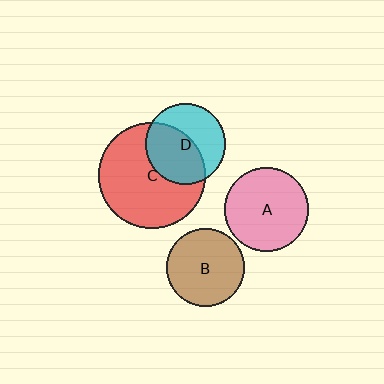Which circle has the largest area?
Circle C (red).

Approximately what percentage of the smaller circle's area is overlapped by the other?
Approximately 55%.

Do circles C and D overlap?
Yes.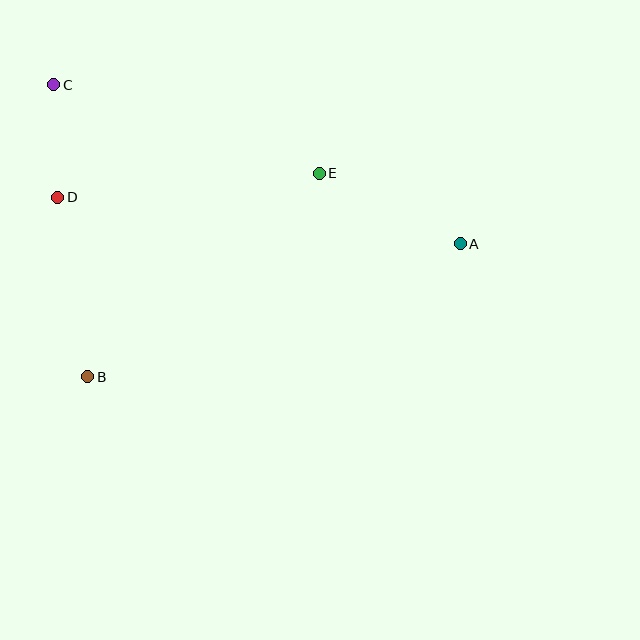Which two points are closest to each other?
Points C and D are closest to each other.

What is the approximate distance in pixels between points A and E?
The distance between A and E is approximately 158 pixels.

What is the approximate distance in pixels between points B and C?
The distance between B and C is approximately 294 pixels.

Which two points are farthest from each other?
Points A and C are farthest from each other.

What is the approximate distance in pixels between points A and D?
The distance between A and D is approximately 405 pixels.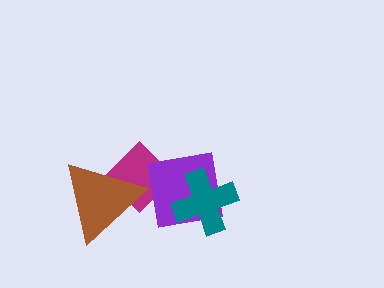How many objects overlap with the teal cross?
1 object overlaps with the teal cross.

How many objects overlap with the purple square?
3 objects overlap with the purple square.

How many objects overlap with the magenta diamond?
2 objects overlap with the magenta diamond.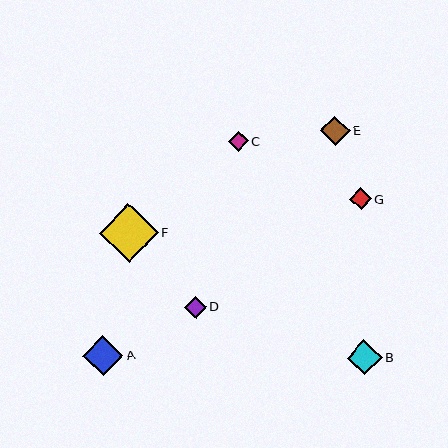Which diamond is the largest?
Diamond F is the largest with a size of approximately 59 pixels.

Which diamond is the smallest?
Diamond C is the smallest with a size of approximately 20 pixels.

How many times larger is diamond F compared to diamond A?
Diamond F is approximately 1.5 times the size of diamond A.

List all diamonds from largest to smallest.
From largest to smallest: F, A, B, E, D, G, C.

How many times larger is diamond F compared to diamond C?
Diamond F is approximately 2.9 times the size of diamond C.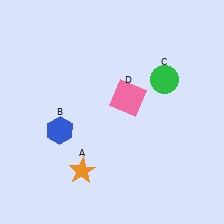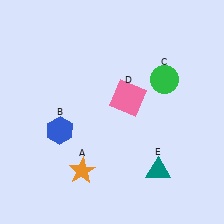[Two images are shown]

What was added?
A teal triangle (E) was added in Image 2.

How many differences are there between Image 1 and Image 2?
There is 1 difference between the two images.